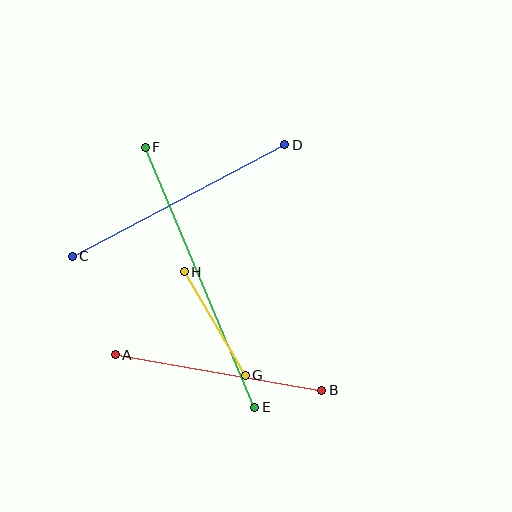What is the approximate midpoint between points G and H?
The midpoint is at approximately (215, 324) pixels.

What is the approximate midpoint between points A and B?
The midpoint is at approximately (218, 373) pixels.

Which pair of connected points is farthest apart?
Points E and F are farthest apart.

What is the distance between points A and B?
The distance is approximately 210 pixels.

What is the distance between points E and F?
The distance is approximately 282 pixels.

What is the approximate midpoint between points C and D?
The midpoint is at approximately (179, 200) pixels.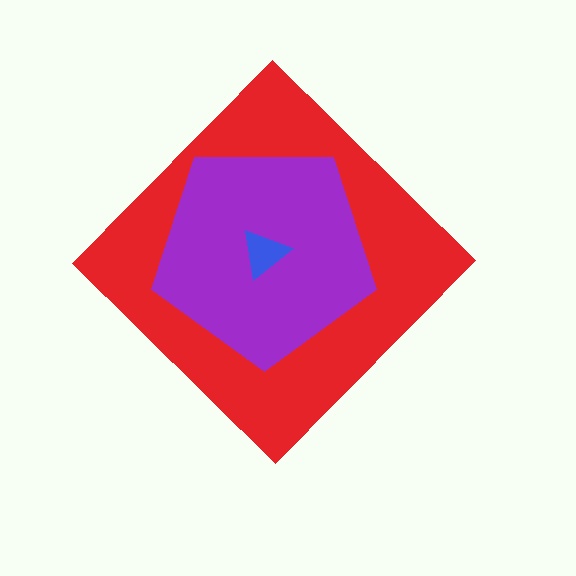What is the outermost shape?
The red diamond.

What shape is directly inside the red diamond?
The purple pentagon.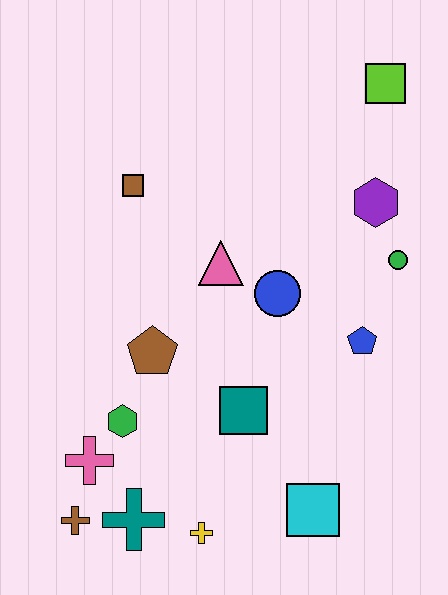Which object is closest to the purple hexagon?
The green circle is closest to the purple hexagon.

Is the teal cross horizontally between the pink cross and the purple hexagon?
Yes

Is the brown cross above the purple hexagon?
No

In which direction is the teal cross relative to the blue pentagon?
The teal cross is to the left of the blue pentagon.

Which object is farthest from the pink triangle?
The brown cross is farthest from the pink triangle.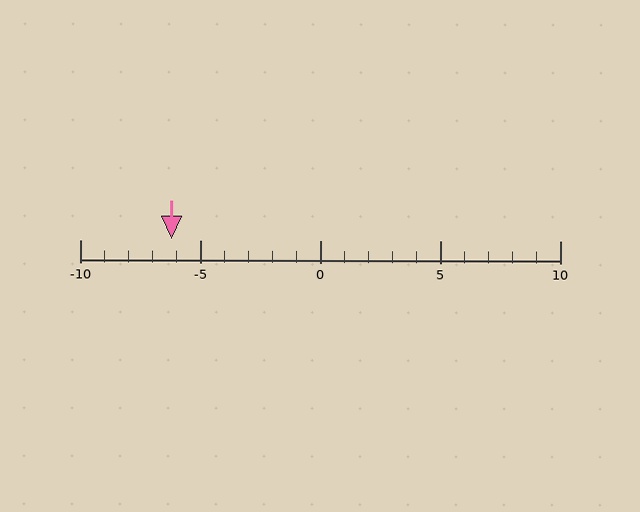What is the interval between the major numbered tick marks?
The major tick marks are spaced 5 units apart.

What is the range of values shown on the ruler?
The ruler shows values from -10 to 10.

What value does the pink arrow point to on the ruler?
The pink arrow points to approximately -6.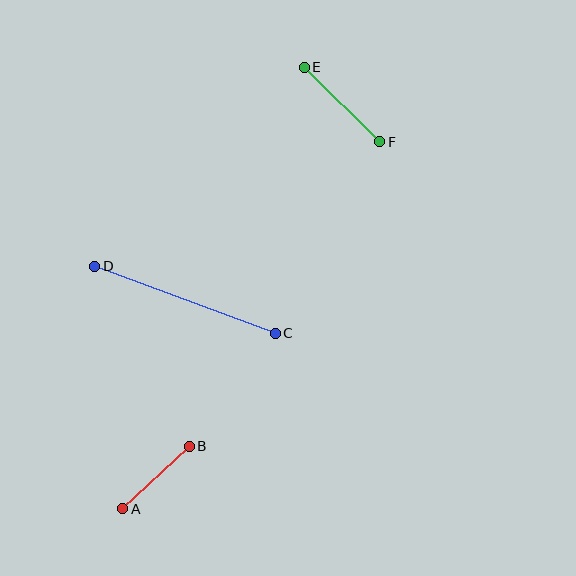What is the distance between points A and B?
The distance is approximately 91 pixels.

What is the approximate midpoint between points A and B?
The midpoint is at approximately (156, 477) pixels.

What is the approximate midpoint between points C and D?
The midpoint is at approximately (185, 300) pixels.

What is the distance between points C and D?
The distance is approximately 192 pixels.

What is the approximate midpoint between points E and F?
The midpoint is at approximately (342, 104) pixels.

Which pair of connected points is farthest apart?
Points C and D are farthest apart.